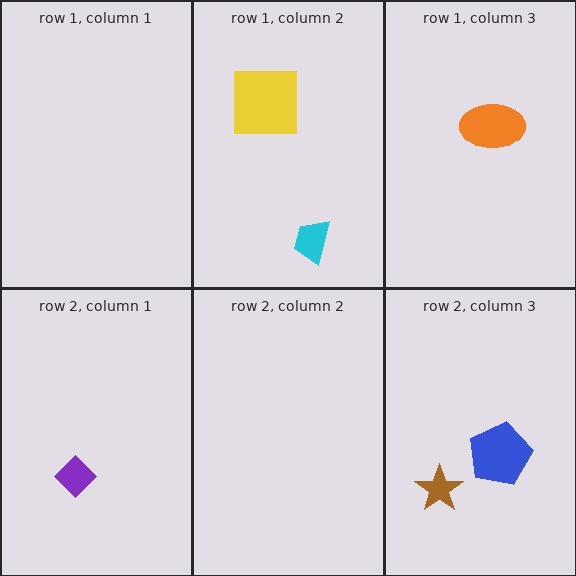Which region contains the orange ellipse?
The row 1, column 3 region.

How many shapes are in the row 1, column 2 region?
2.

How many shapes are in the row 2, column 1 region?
1.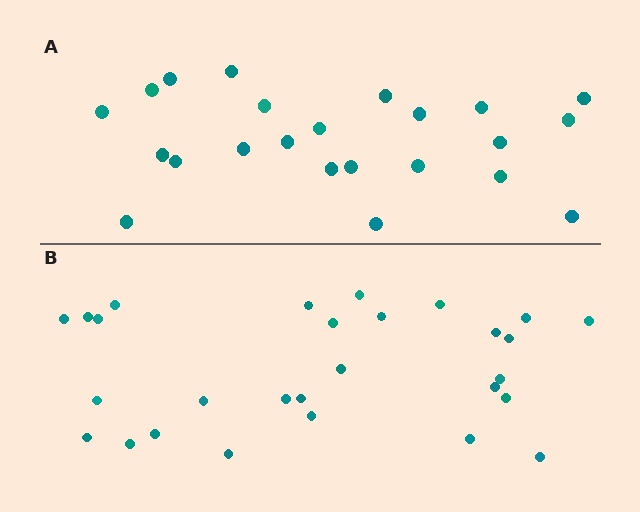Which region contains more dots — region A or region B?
Region B (the bottom region) has more dots.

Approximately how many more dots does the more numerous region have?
Region B has about 5 more dots than region A.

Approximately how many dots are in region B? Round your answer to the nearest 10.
About 30 dots. (The exact count is 28, which rounds to 30.)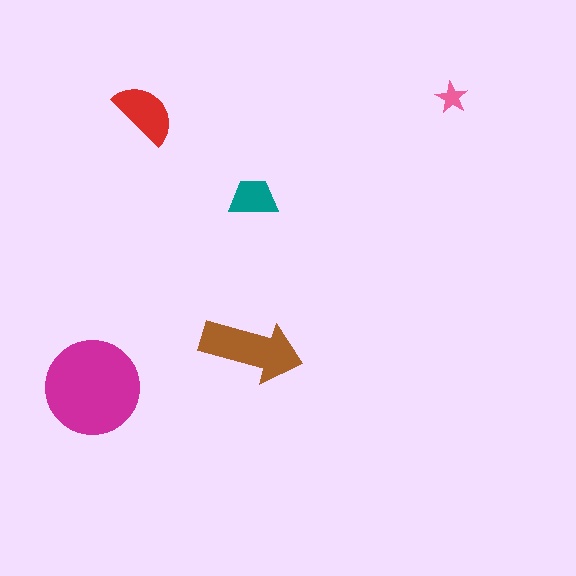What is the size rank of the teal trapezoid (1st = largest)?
4th.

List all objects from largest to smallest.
The magenta circle, the brown arrow, the red semicircle, the teal trapezoid, the pink star.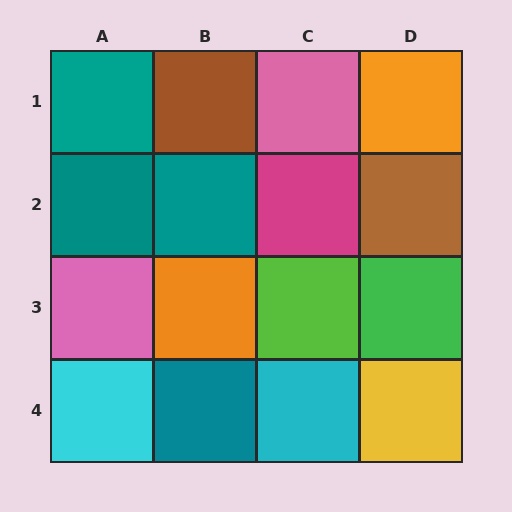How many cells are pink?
2 cells are pink.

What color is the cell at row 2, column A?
Teal.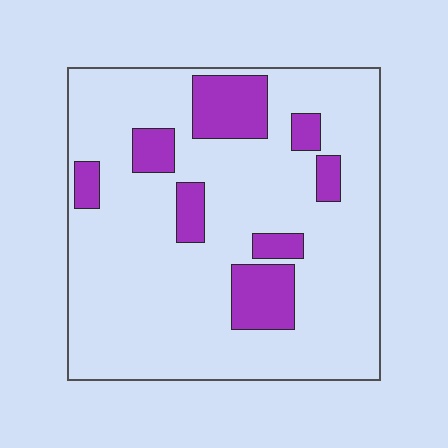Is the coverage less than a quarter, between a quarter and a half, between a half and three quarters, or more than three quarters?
Less than a quarter.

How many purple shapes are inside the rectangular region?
8.